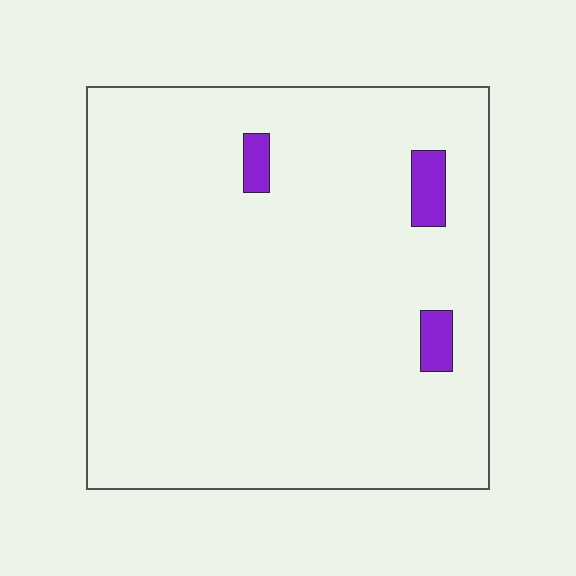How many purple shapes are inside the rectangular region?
3.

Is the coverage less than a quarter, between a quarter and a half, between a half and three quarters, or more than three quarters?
Less than a quarter.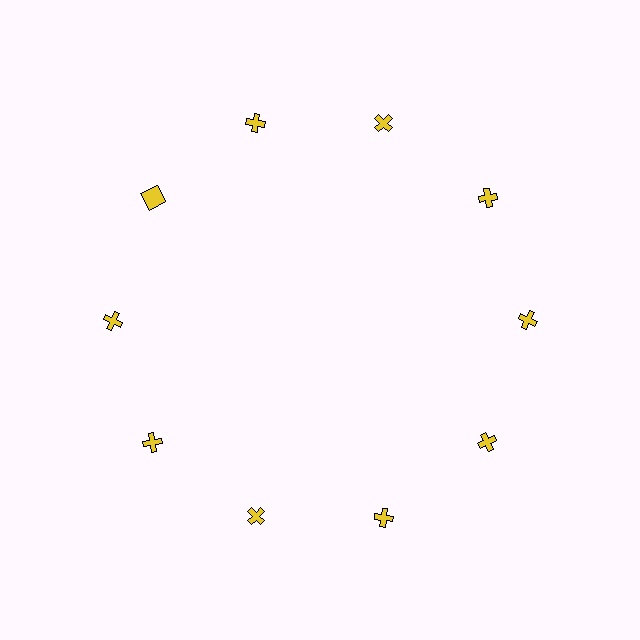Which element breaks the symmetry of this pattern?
The yellow square at roughly the 10 o'clock position breaks the symmetry. All other shapes are yellow crosses.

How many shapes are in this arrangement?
There are 10 shapes arranged in a ring pattern.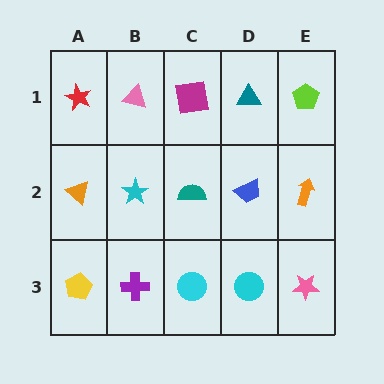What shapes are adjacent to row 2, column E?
A lime pentagon (row 1, column E), a pink star (row 3, column E), a blue trapezoid (row 2, column D).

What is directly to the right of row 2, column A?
A cyan star.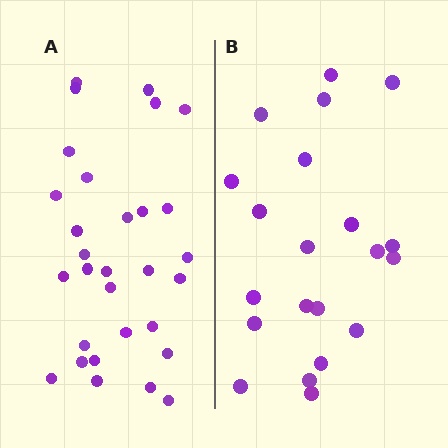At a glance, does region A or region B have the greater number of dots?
Region A (the left region) has more dots.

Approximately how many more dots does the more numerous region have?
Region A has roughly 8 or so more dots than region B.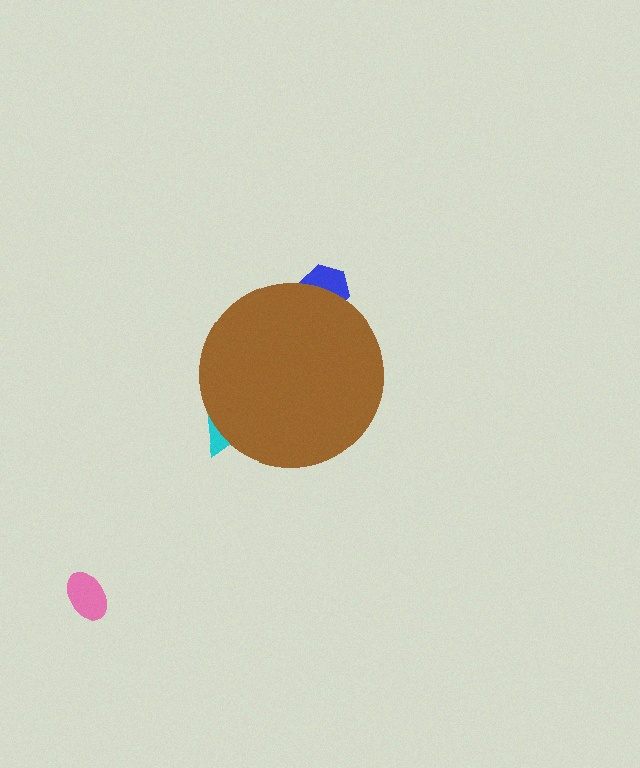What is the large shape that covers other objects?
A brown circle.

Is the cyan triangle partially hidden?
Yes, the cyan triangle is partially hidden behind the brown circle.